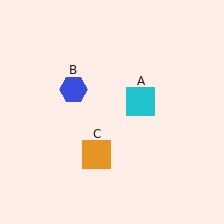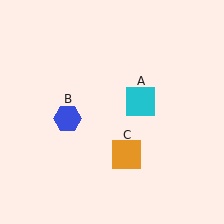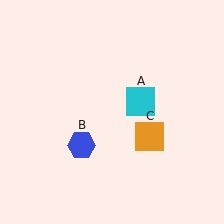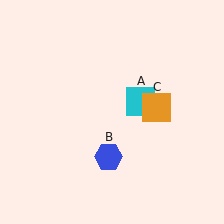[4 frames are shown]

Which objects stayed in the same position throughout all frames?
Cyan square (object A) remained stationary.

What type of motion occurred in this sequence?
The blue hexagon (object B), orange square (object C) rotated counterclockwise around the center of the scene.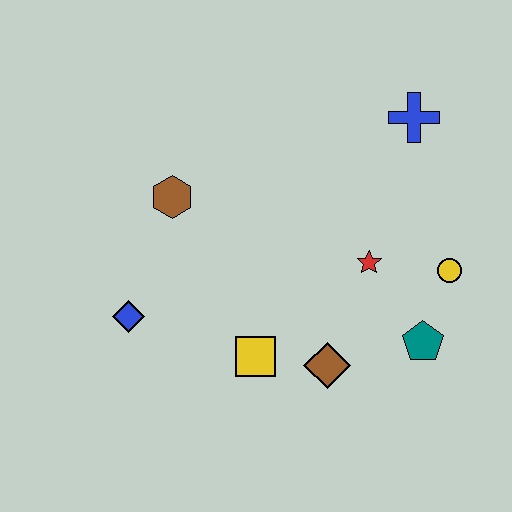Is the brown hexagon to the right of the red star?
No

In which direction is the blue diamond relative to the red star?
The blue diamond is to the left of the red star.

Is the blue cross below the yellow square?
No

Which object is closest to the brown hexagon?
The blue diamond is closest to the brown hexagon.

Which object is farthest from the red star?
The blue diamond is farthest from the red star.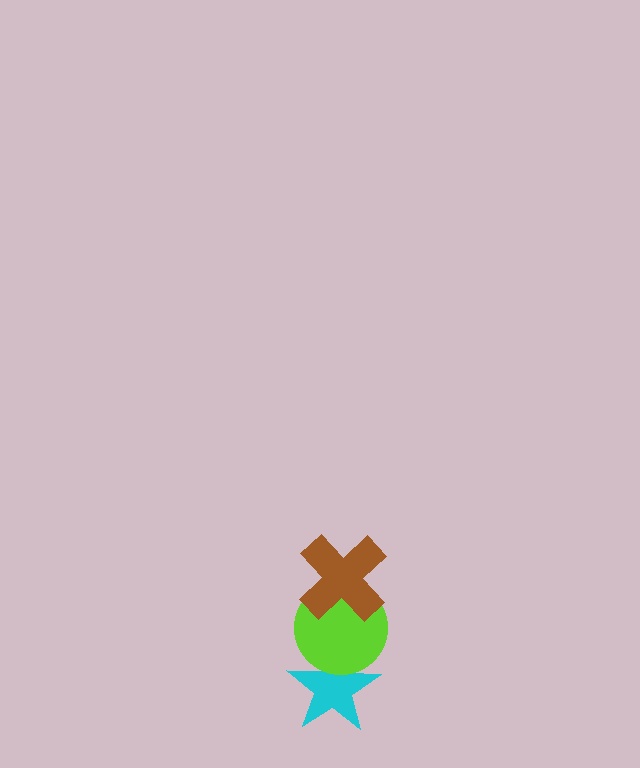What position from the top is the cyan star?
The cyan star is 3rd from the top.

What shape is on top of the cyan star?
The lime circle is on top of the cyan star.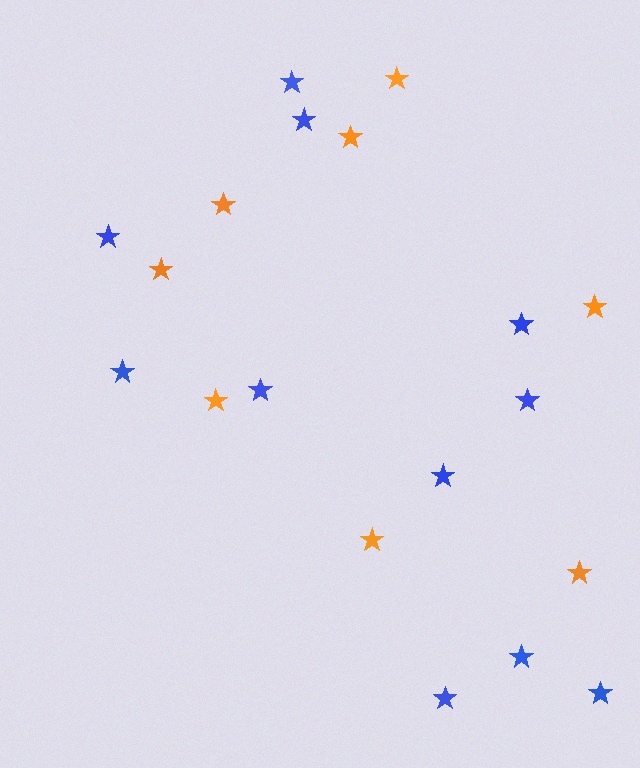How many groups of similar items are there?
There are 2 groups: one group of orange stars (8) and one group of blue stars (11).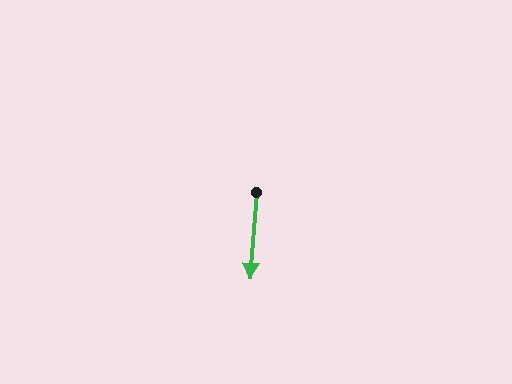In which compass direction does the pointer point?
South.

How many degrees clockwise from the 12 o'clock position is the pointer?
Approximately 184 degrees.